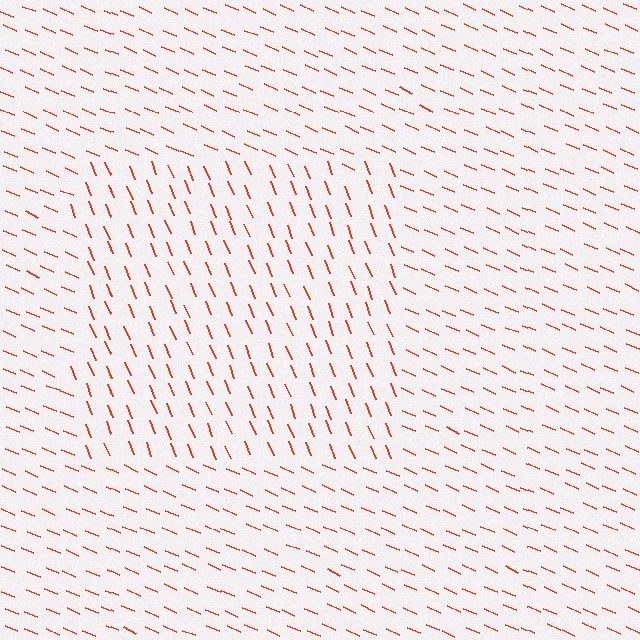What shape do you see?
I see a rectangle.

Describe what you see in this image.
The image is filled with small red line segments. A rectangle region in the image has lines oriented differently from the surrounding lines, creating a visible texture boundary.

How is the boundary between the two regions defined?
The boundary is defined purely by a change in line orientation (approximately 45 degrees difference). All lines are the same color and thickness.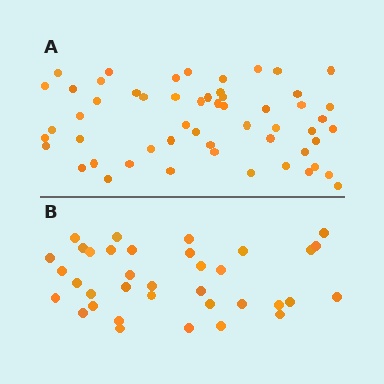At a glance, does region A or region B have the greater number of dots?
Region A (the top region) has more dots.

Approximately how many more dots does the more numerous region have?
Region A has approximately 20 more dots than region B.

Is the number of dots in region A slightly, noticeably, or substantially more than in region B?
Region A has substantially more. The ratio is roughly 1.5 to 1.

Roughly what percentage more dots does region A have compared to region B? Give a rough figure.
About 55% more.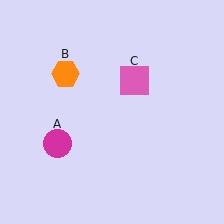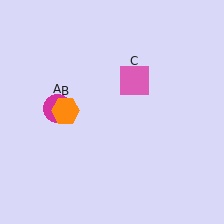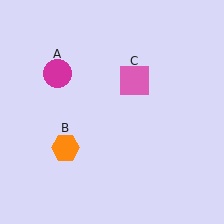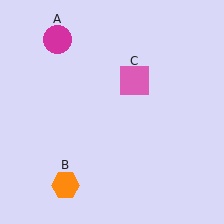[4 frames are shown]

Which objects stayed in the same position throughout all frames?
Pink square (object C) remained stationary.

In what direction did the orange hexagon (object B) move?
The orange hexagon (object B) moved down.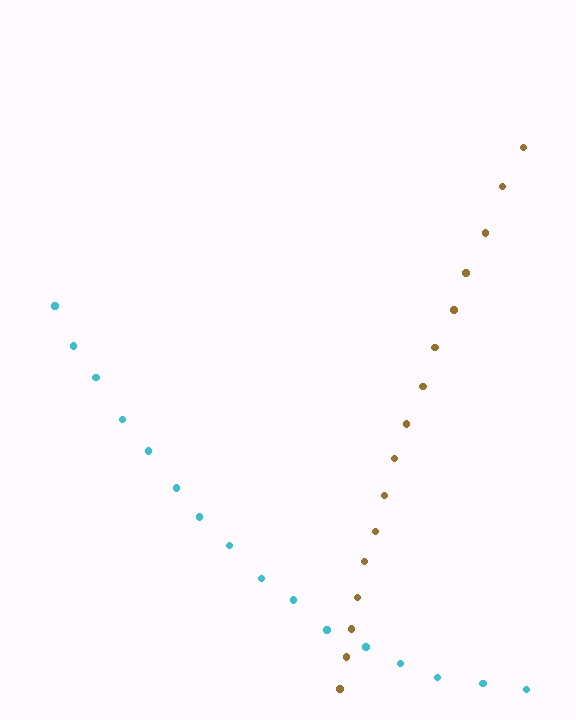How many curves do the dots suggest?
There are 2 distinct paths.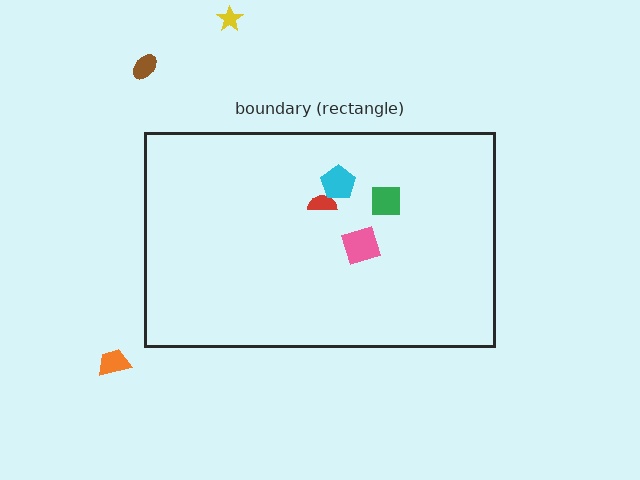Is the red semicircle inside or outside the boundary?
Inside.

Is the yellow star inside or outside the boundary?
Outside.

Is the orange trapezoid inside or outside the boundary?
Outside.